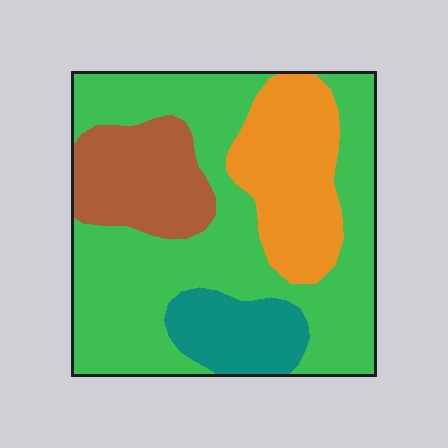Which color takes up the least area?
Teal, at roughly 10%.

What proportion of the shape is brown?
Brown takes up about one sixth (1/6) of the shape.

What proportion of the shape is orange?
Orange covers about 20% of the shape.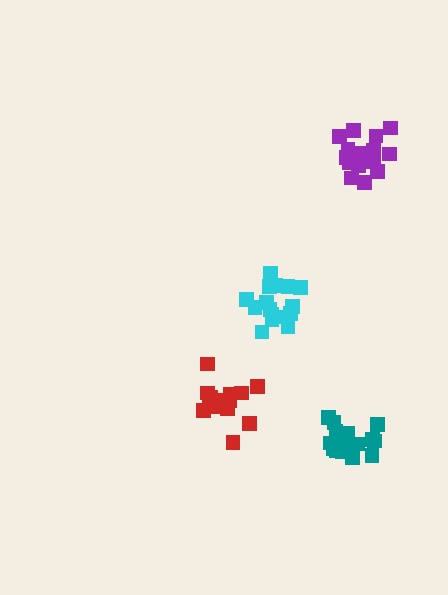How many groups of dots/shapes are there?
There are 4 groups.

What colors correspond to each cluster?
The clusters are colored: teal, purple, red, cyan.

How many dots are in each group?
Group 1: 19 dots, Group 2: 17 dots, Group 3: 16 dots, Group 4: 16 dots (68 total).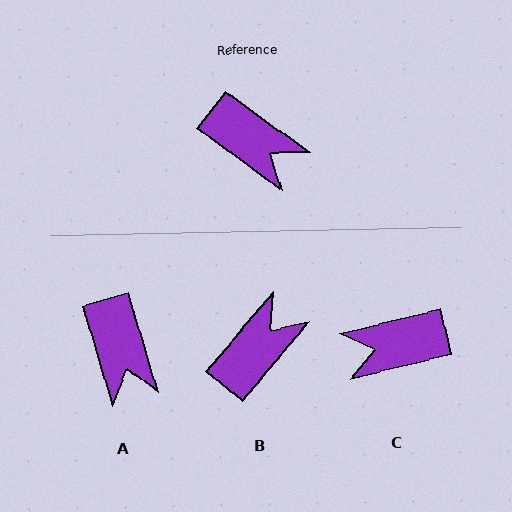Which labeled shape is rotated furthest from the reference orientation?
C, about 130 degrees away.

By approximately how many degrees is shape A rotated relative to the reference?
Approximately 37 degrees clockwise.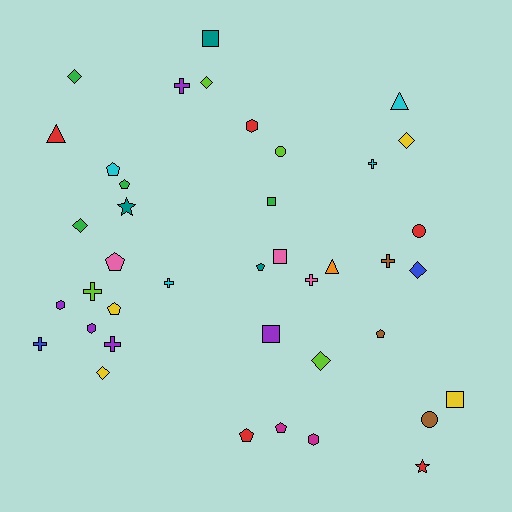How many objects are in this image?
There are 40 objects.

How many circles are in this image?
There are 3 circles.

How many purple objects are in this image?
There are 5 purple objects.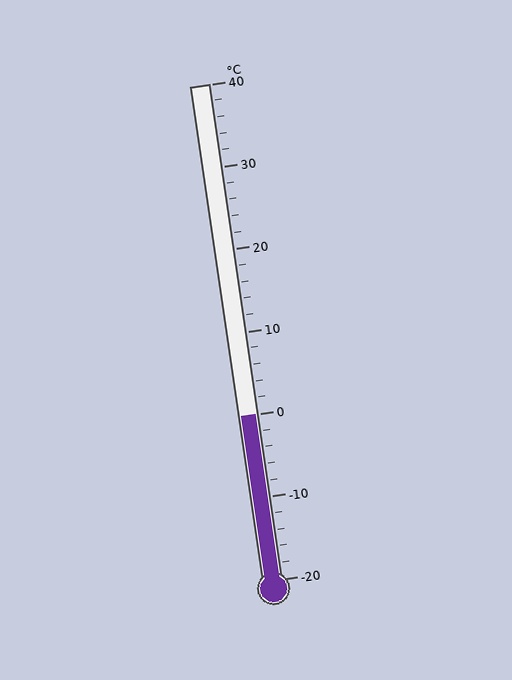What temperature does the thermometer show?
The thermometer shows approximately 0°C.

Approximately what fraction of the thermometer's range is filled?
The thermometer is filled to approximately 35% of its range.